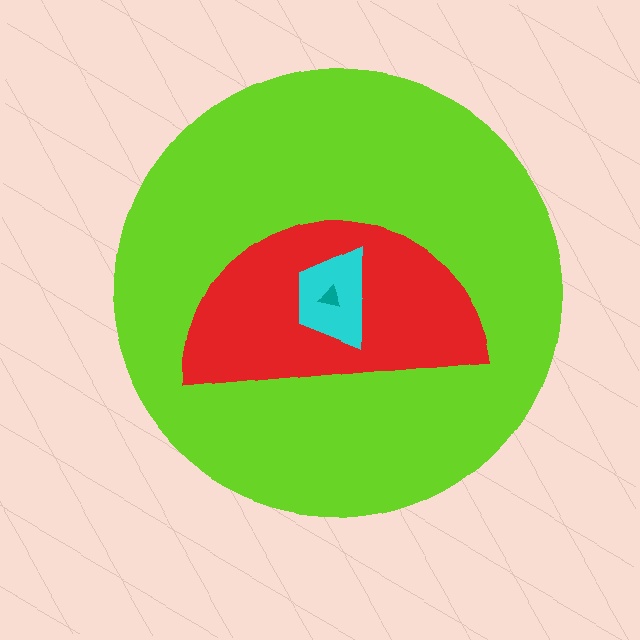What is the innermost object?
The teal triangle.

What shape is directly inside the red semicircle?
The cyan trapezoid.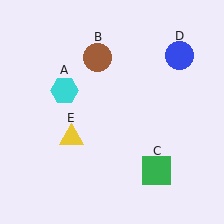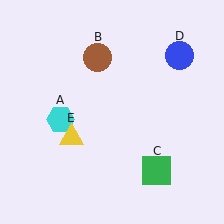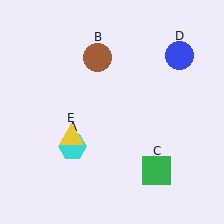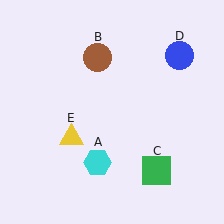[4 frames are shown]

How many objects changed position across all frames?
1 object changed position: cyan hexagon (object A).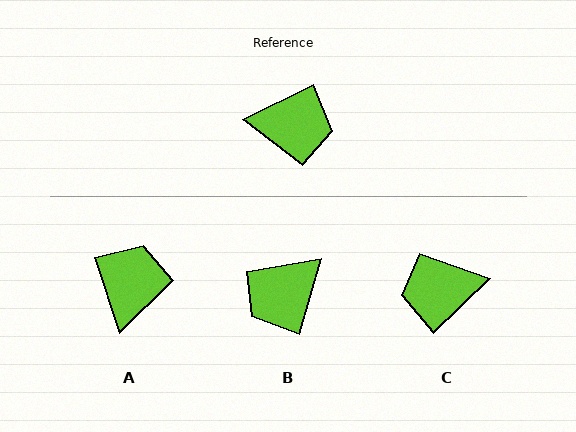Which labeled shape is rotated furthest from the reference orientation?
C, about 162 degrees away.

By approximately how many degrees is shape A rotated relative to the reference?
Approximately 82 degrees counter-clockwise.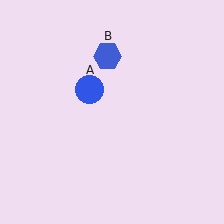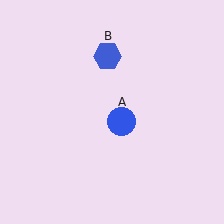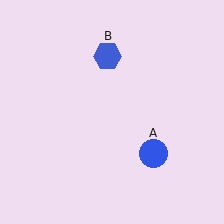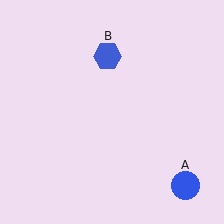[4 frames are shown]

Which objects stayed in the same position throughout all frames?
Blue hexagon (object B) remained stationary.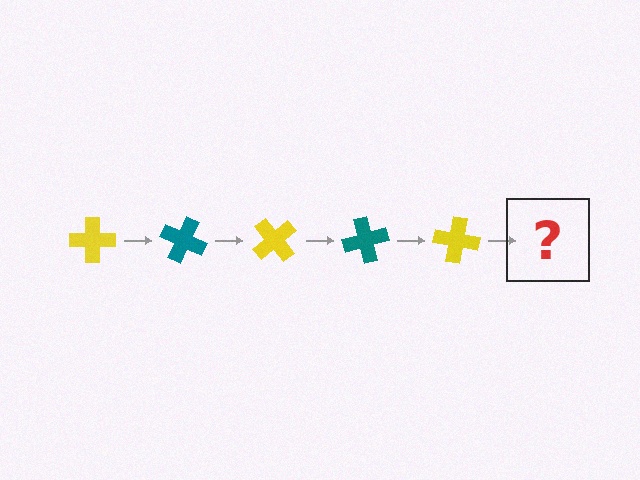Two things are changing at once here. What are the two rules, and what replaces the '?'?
The two rules are that it rotates 25 degrees each step and the color cycles through yellow and teal. The '?' should be a teal cross, rotated 125 degrees from the start.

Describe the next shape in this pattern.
It should be a teal cross, rotated 125 degrees from the start.